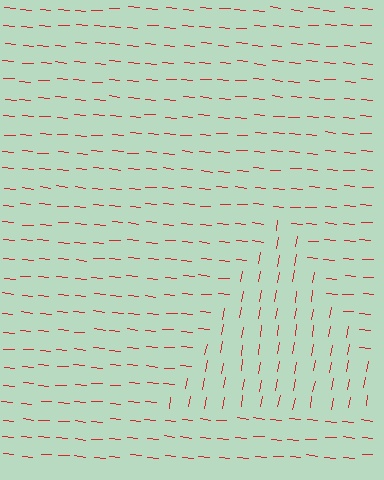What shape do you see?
I see a triangle.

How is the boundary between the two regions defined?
The boundary is defined purely by a change in line orientation (approximately 85 degrees difference). All lines are the same color and thickness.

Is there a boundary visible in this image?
Yes, there is a texture boundary formed by a change in line orientation.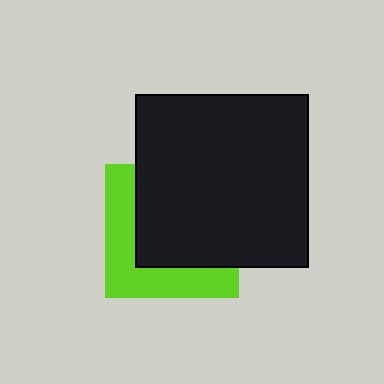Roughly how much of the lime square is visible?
A small part of it is visible (roughly 40%).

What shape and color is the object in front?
The object in front is a black square.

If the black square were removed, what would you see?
You would see the complete lime square.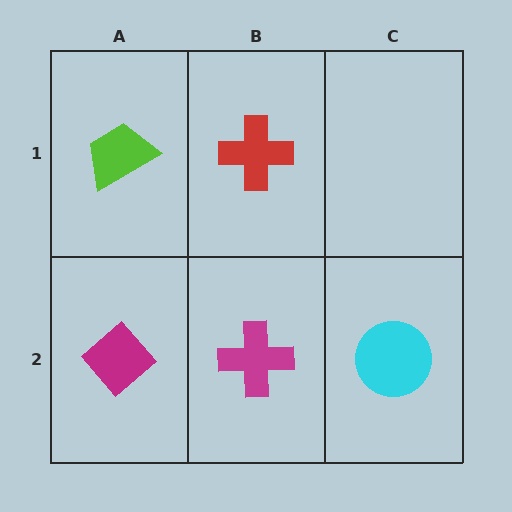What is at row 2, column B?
A magenta cross.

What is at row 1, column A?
A lime trapezoid.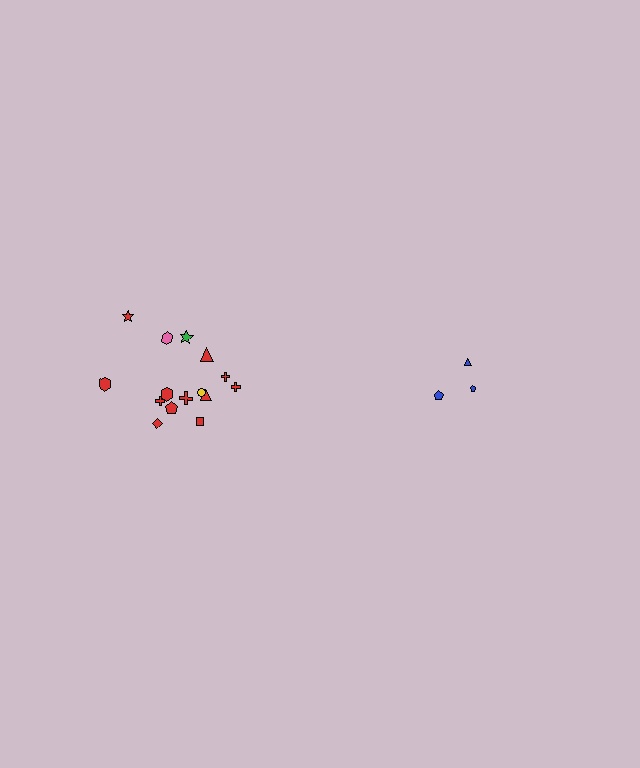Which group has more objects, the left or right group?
The left group.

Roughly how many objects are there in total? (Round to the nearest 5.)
Roughly 20 objects in total.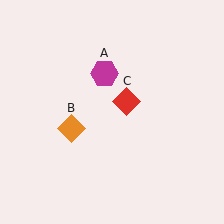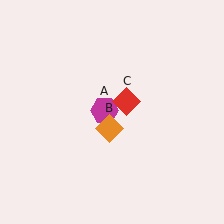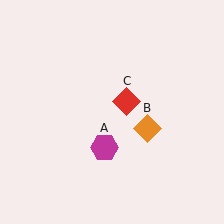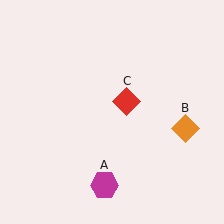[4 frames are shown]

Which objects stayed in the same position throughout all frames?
Red diamond (object C) remained stationary.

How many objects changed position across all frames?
2 objects changed position: magenta hexagon (object A), orange diamond (object B).